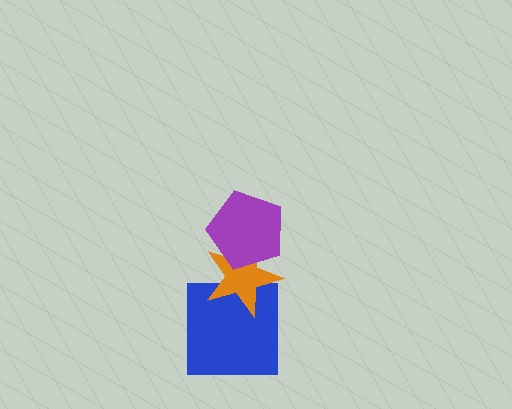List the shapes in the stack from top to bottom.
From top to bottom: the purple pentagon, the orange star, the blue square.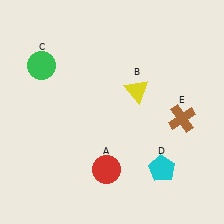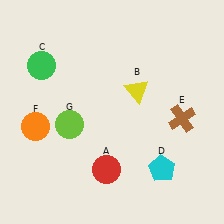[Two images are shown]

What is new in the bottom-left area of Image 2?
An orange circle (F) was added in the bottom-left area of Image 2.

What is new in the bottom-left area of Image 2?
A lime circle (G) was added in the bottom-left area of Image 2.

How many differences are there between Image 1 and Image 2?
There are 2 differences between the two images.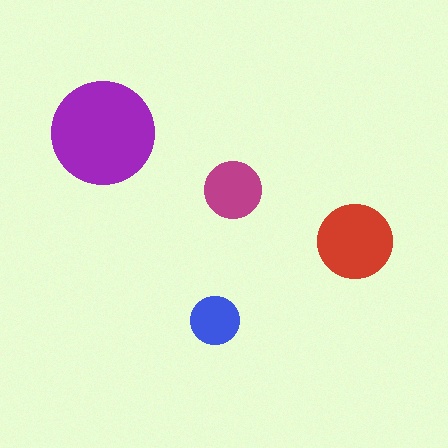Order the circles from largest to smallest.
the purple one, the red one, the magenta one, the blue one.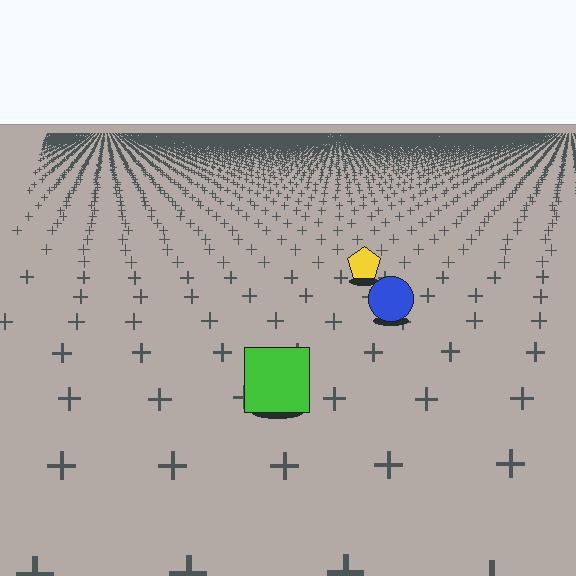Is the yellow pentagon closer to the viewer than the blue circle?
No. The blue circle is closer — you can tell from the texture gradient: the ground texture is coarser near it.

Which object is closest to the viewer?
The green square is closest. The texture marks near it are larger and more spread out.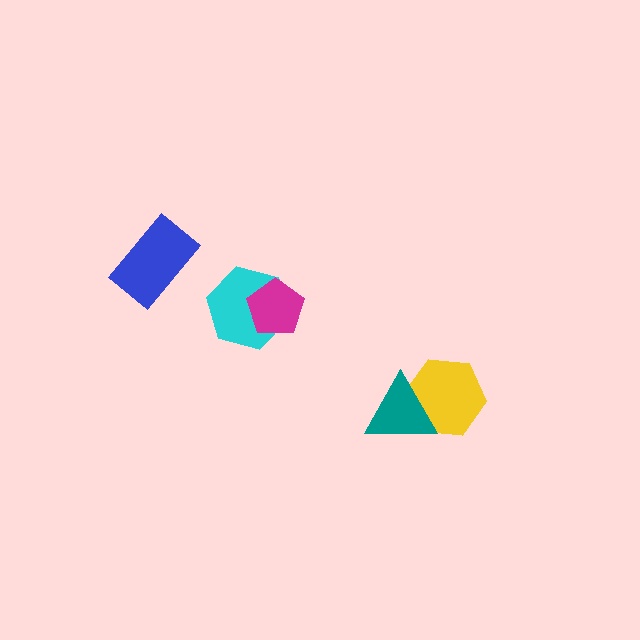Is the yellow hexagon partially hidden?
Yes, it is partially covered by another shape.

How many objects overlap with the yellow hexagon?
1 object overlaps with the yellow hexagon.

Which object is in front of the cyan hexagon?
The magenta pentagon is in front of the cyan hexagon.